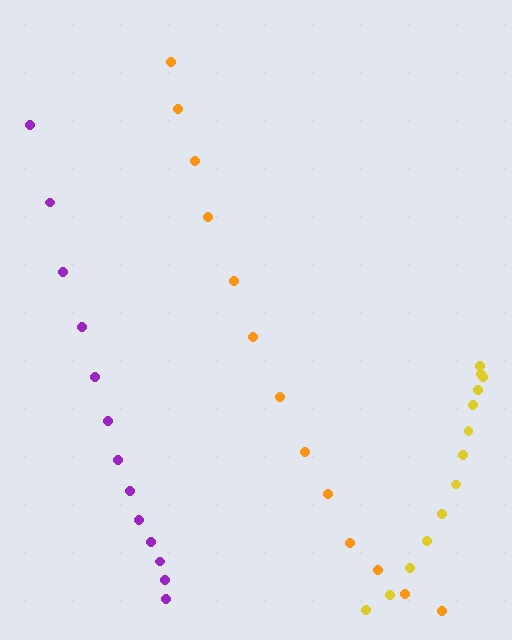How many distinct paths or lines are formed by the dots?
There are 3 distinct paths.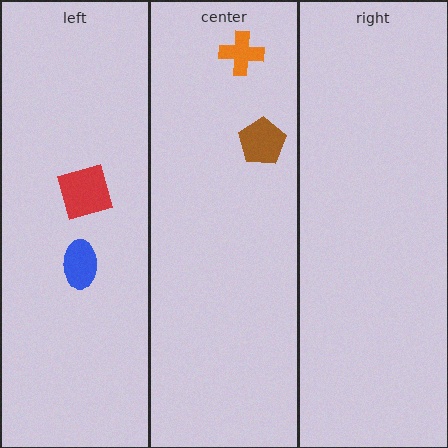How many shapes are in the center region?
2.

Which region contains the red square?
The left region.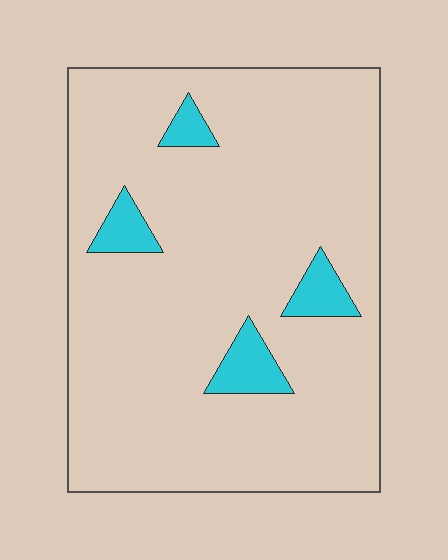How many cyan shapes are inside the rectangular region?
4.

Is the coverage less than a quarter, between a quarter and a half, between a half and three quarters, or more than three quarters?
Less than a quarter.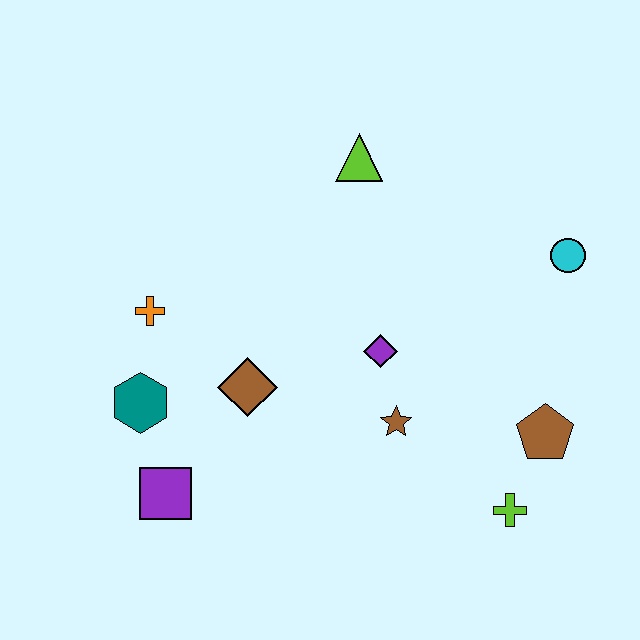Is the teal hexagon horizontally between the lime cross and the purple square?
No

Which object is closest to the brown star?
The purple diamond is closest to the brown star.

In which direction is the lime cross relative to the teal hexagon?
The lime cross is to the right of the teal hexagon.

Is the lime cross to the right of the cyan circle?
No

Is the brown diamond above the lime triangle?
No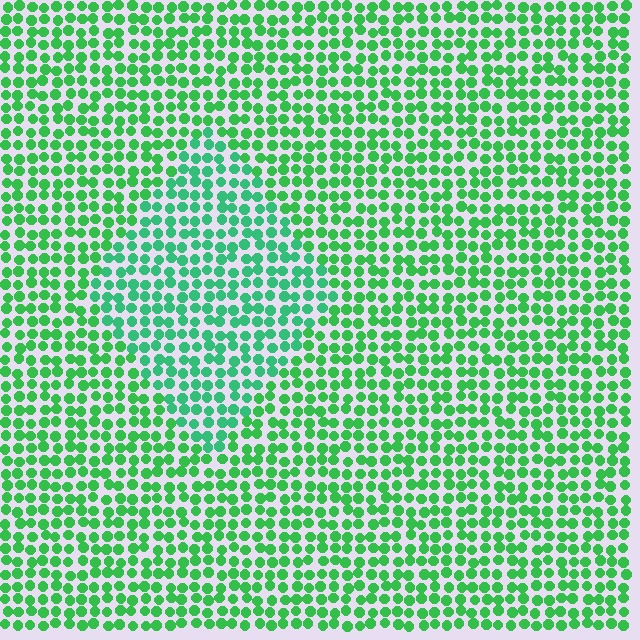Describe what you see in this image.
The image is filled with small green elements in a uniform arrangement. A diamond-shaped region is visible where the elements are tinted to a slightly different hue, forming a subtle color boundary.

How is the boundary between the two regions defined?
The boundary is defined purely by a slight shift in hue (about 21 degrees). Spacing, size, and orientation are identical on both sides.